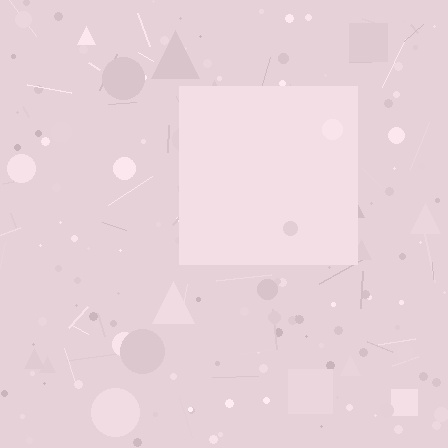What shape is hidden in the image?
A square is hidden in the image.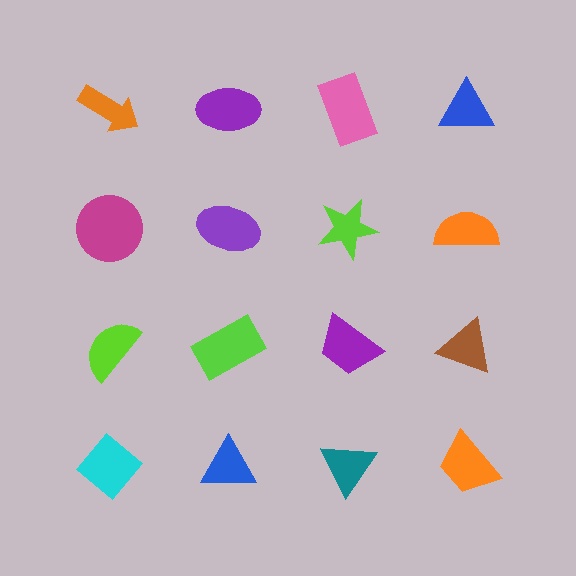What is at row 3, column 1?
A lime semicircle.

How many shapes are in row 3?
4 shapes.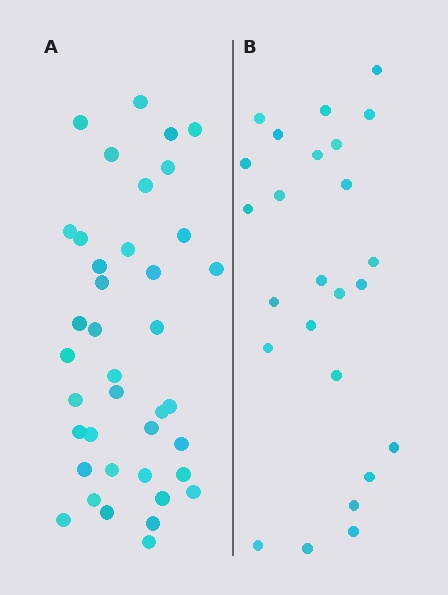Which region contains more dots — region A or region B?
Region A (the left region) has more dots.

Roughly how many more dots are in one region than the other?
Region A has approximately 15 more dots than region B.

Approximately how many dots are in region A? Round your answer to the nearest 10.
About 40 dots. (The exact count is 39, which rounds to 40.)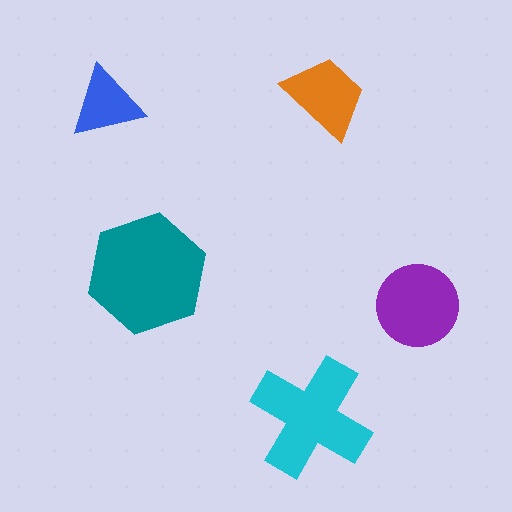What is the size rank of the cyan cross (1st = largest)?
2nd.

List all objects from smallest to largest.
The blue triangle, the orange trapezoid, the purple circle, the cyan cross, the teal hexagon.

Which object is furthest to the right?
The purple circle is rightmost.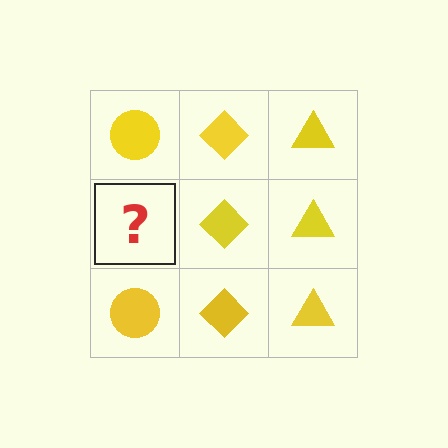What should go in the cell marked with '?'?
The missing cell should contain a yellow circle.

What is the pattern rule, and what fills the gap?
The rule is that each column has a consistent shape. The gap should be filled with a yellow circle.